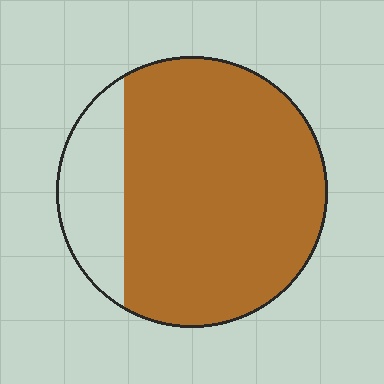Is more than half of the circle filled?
Yes.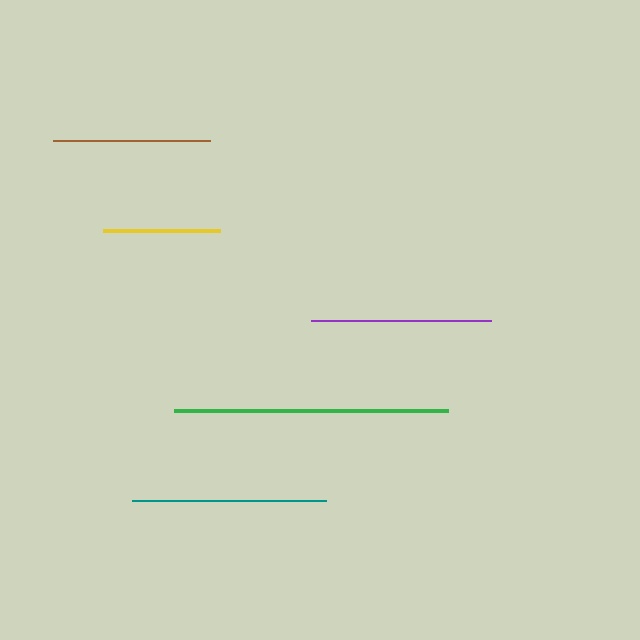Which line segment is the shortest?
The yellow line is the shortest at approximately 116 pixels.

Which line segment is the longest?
The green line is the longest at approximately 274 pixels.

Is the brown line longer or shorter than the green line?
The green line is longer than the brown line.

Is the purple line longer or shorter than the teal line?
The teal line is longer than the purple line.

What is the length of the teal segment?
The teal segment is approximately 194 pixels long.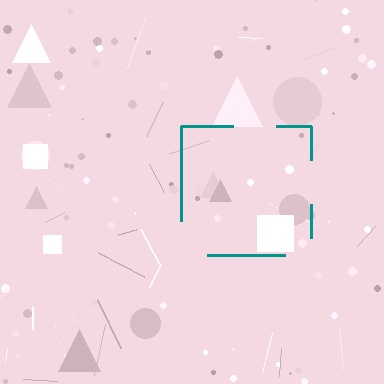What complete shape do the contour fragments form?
The contour fragments form a square.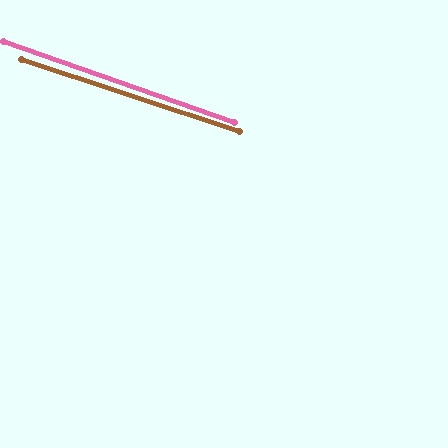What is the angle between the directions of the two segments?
Approximately 1 degree.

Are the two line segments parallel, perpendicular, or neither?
Parallel — their directions differ by only 1.1°.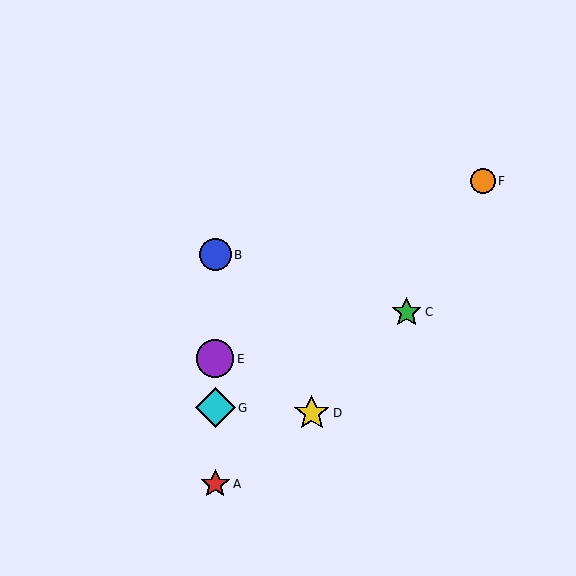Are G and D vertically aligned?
No, G is at x≈215 and D is at x≈312.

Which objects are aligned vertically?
Objects A, B, E, G are aligned vertically.